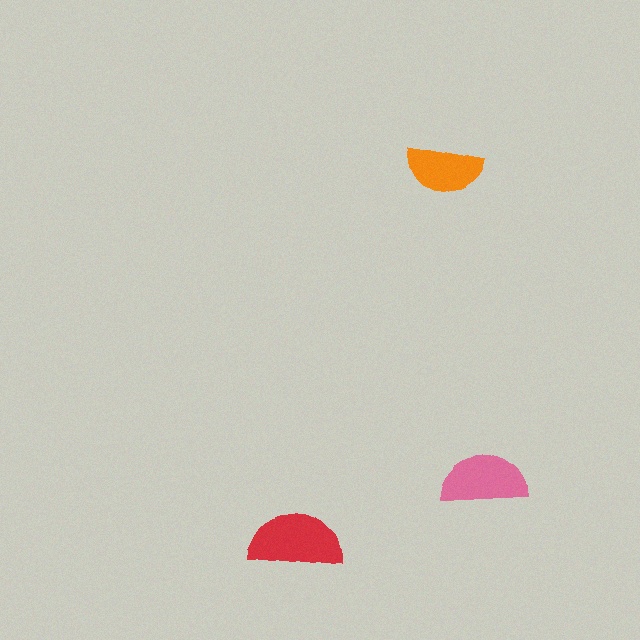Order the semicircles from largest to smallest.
the red one, the pink one, the orange one.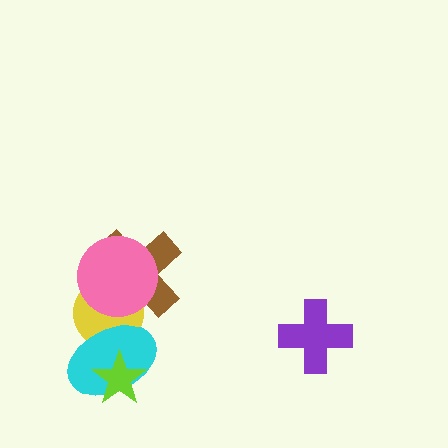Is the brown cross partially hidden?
Yes, it is partially covered by another shape.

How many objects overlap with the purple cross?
0 objects overlap with the purple cross.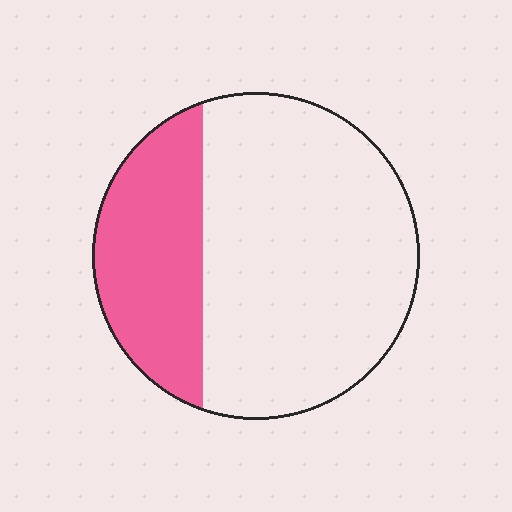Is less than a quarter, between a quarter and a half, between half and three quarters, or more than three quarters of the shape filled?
Between a quarter and a half.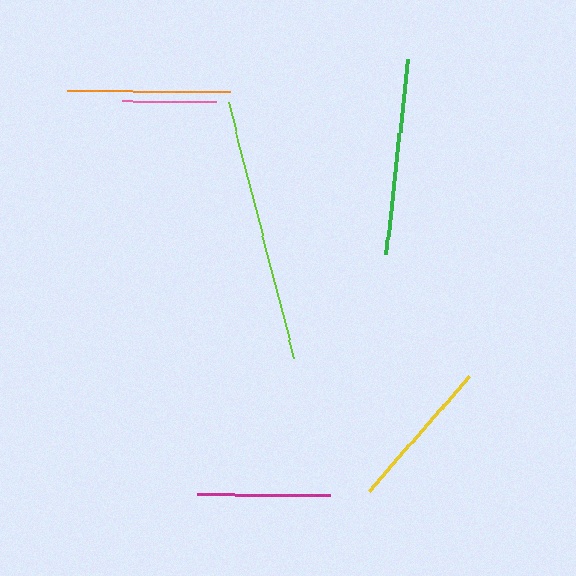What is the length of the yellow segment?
The yellow segment is approximately 153 pixels long.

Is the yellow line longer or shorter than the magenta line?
The yellow line is longer than the magenta line.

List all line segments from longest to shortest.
From longest to shortest: lime, green, orange, yellow, magenta, pink.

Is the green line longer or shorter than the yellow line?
The green line is longer than the yellow line.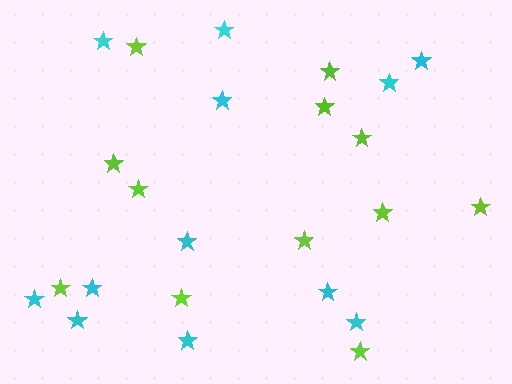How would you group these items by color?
There are 2 groups: one group of cyan stars (12) and one group of lime stars (12).